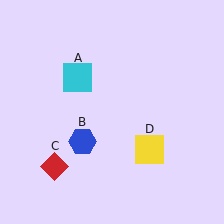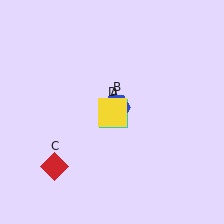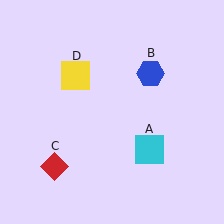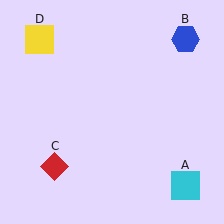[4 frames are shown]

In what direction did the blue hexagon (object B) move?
The blue hexagon (object B) moved up and to the right.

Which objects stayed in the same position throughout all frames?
Red diamond (object C) remained stationary.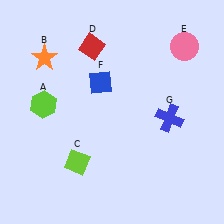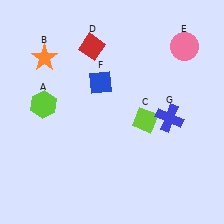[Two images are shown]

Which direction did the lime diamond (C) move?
The lime diamond (C) moved right.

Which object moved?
The lime diamond (C) moved right.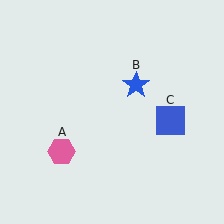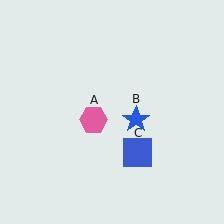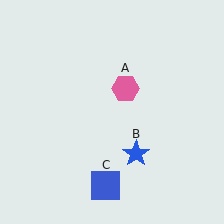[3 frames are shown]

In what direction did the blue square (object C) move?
The blue square (object C) moved down and to the left.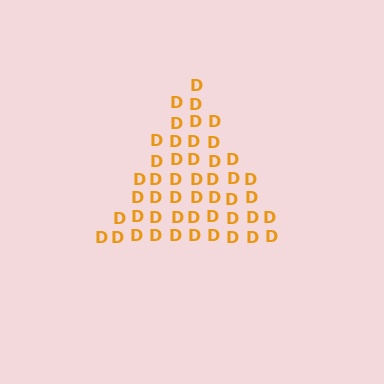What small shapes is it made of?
It is made of small letter D's.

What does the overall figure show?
The overall figure shows a triangle.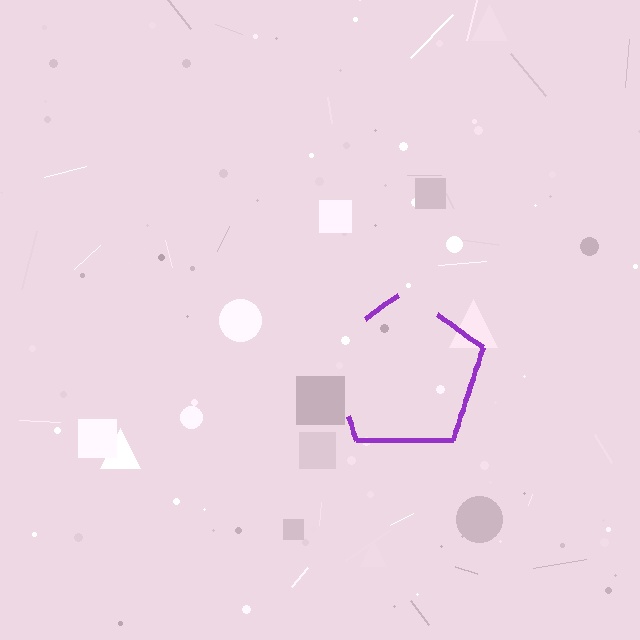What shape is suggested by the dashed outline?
The dashed outline suggests a pentagon.